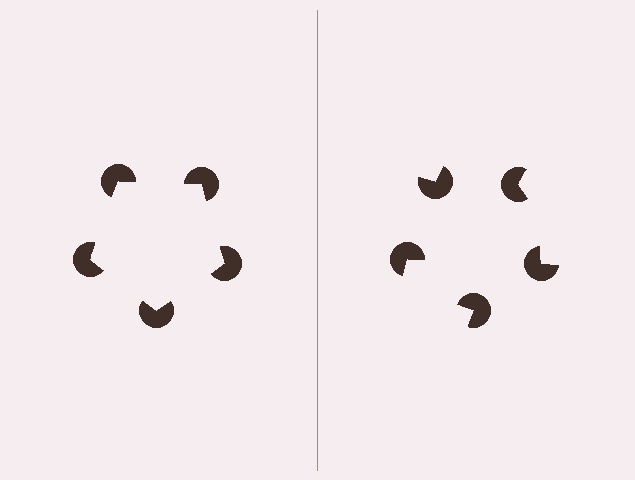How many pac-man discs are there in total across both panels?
10 — 5 on each side.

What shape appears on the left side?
An illusory pentagon.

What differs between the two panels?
The pac-man discs are positioned identically on both sides; only the wedge orientations differ. On the left they align to a pentagon; on the right they are misaligned.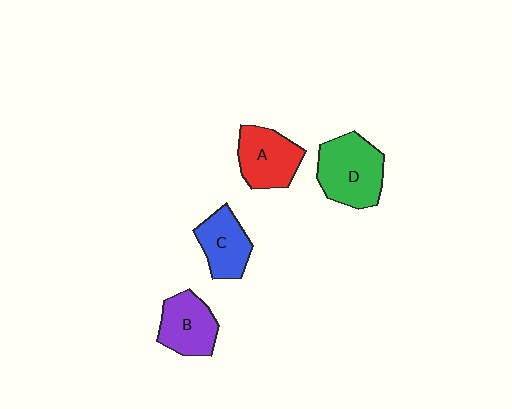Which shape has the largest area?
Shape D (green).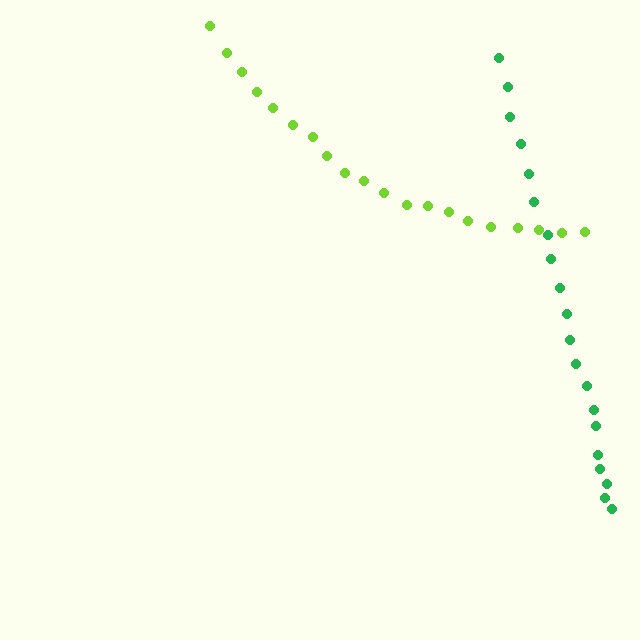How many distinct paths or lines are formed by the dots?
There are 2 distinct paths.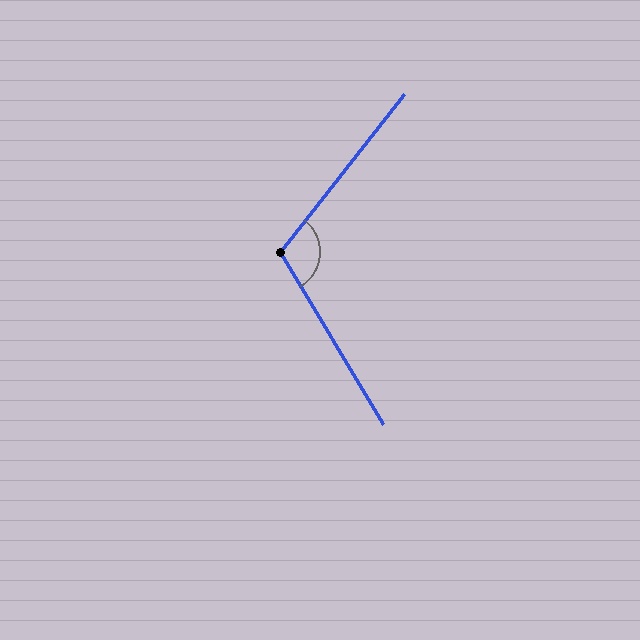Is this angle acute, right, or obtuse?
It is obtuse.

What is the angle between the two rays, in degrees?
Approximately 111 degrees.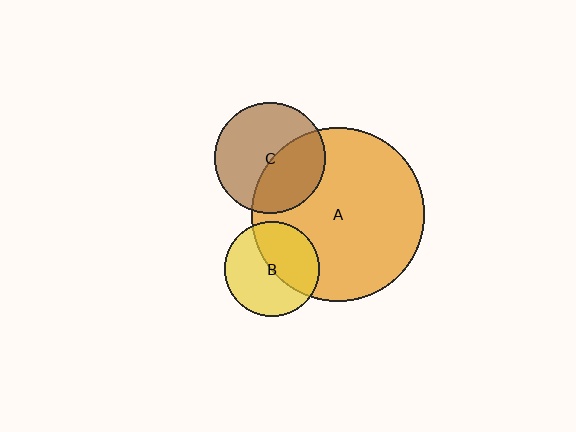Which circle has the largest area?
Circle A (orange).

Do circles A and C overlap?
Yes.